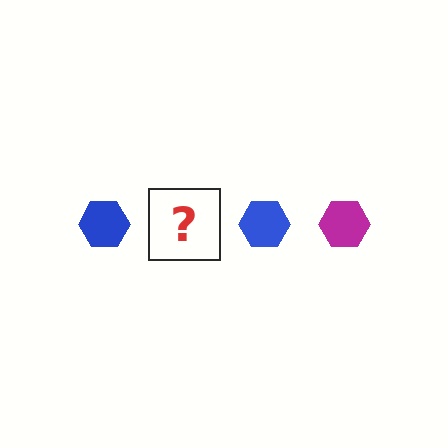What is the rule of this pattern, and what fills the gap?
The rule is that the pattern cycles through blue, magenta hexagons. The gap should be filled with a magenta hexagon.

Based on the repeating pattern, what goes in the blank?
The blank should be a magenta hexagon.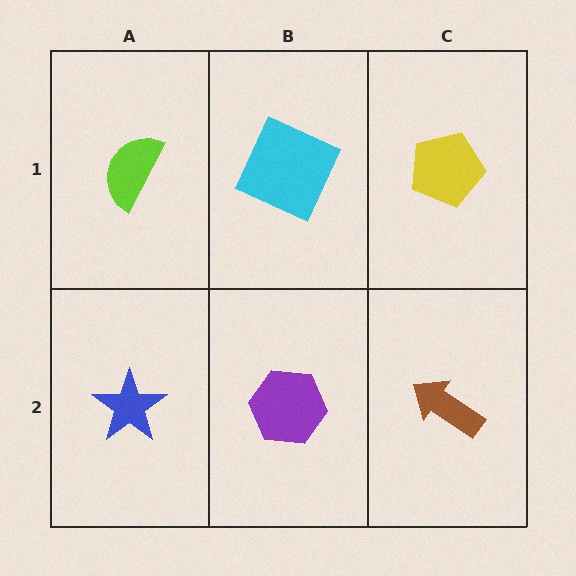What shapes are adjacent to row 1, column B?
A purple hexagon (row 2, column B), a lime semicircle (row 1, column A), a yellow pentagon (row 1, column C).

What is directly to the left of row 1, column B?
A lime semicircle.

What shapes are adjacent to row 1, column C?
A brown arrow (row 2, column C), a cyan square (row 1, column B).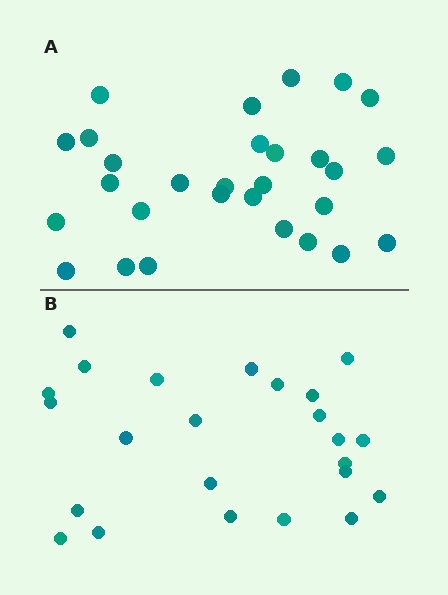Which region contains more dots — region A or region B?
Region A (the top region) has more dots.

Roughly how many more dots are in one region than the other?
Region A has about 5 more dots than region B.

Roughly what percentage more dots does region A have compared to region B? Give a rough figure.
About 20% more.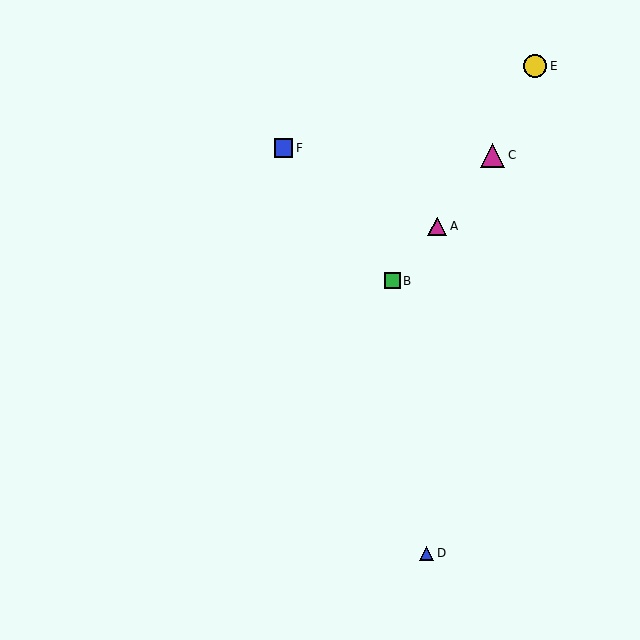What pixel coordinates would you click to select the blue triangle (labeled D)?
Click at (427, 553) to select the blue triangle D.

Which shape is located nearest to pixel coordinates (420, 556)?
The blue triangle (labeled D) at (427, 553) is nearest to that location.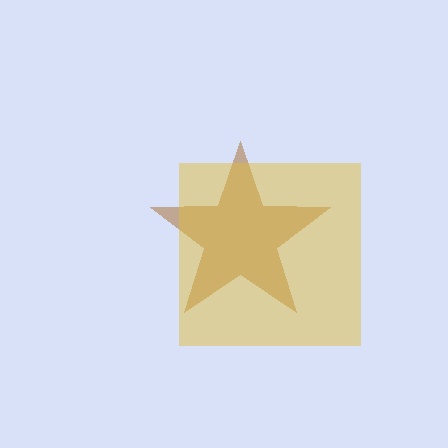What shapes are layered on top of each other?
The layered shapes are: a brown star, a yellow square.